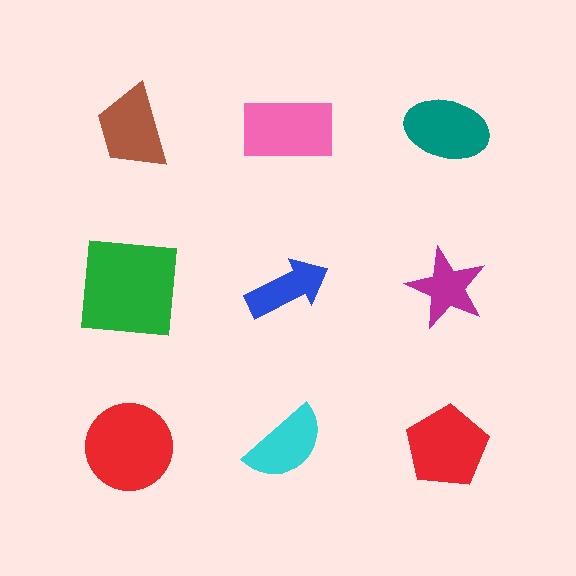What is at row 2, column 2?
A blue arrow.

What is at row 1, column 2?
A pink rectangle.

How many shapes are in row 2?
3 shapes.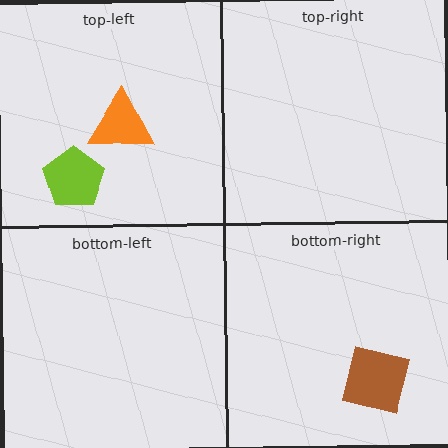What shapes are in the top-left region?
The lime pentagon, the orange triangle.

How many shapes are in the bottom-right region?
1.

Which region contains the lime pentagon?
The top-left region.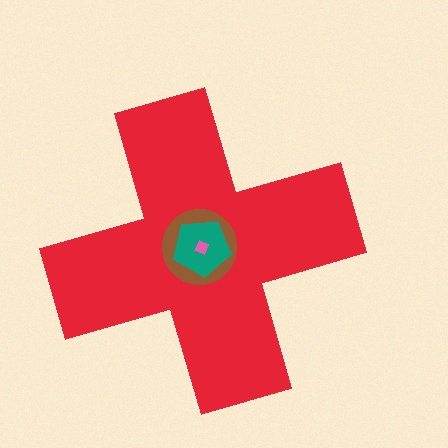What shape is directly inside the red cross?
The brown circle.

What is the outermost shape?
The red cross.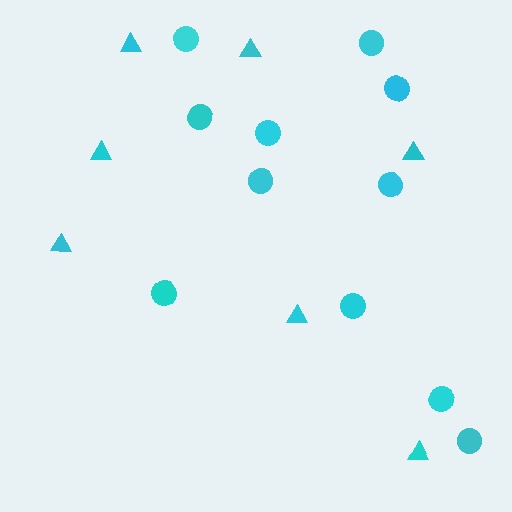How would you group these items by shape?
There are 2 groups: one group of circles (11) and one group of triangles (7).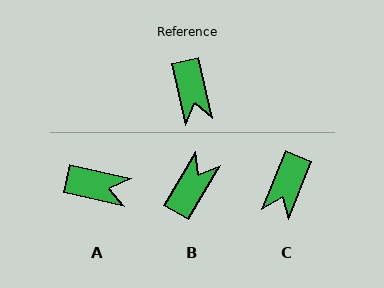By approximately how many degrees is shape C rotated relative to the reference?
Approximately 34 degrees clockwise.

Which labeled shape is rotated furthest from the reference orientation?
B, about 137 degrees away.